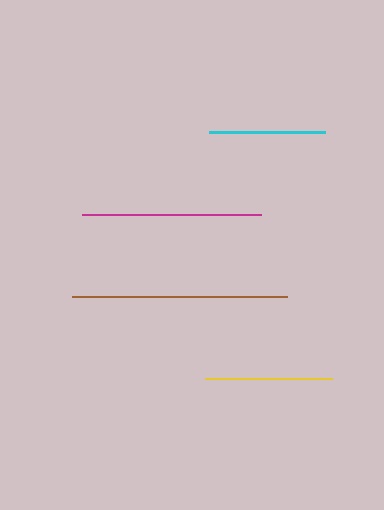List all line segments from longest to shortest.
From longest to shortest: brown, magenta, yellow, cyan.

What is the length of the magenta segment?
The magenta segment is approximately 179 pixels long.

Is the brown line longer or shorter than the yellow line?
The brown line is longer than the yellow line.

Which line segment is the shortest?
The cyan line is the shortest at approximately 116 pixels.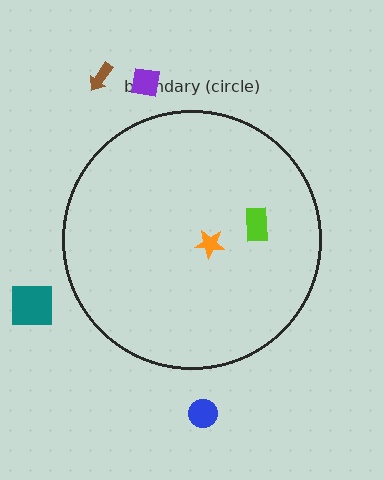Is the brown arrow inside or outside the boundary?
Outside.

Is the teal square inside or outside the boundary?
Outside.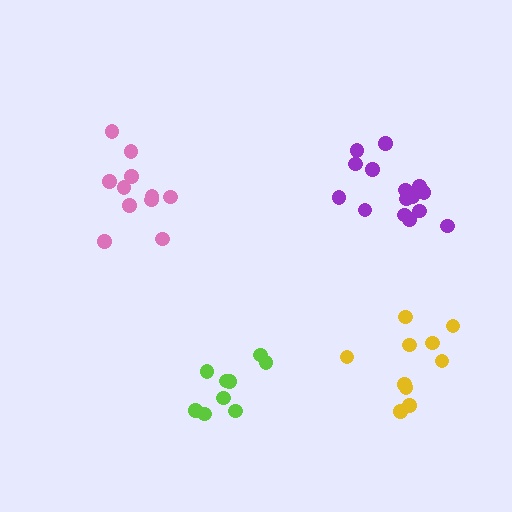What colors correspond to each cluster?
The clusters are colored: lime, pink, purple, yellow.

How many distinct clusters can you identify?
There are 4 distinct clusters.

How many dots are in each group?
Group 1: 9 dots, Group 2: 11 dots, Group 3: 15 dots, Group 4: 10 dots (45 total).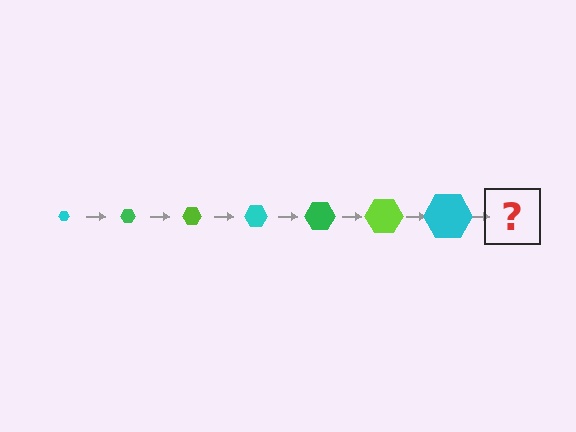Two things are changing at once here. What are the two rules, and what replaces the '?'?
The two rules are that the hexagon grows larger each step and the color cycles through cyan, green, and lime. The '?' should be a green hexagon, larger than the previous one.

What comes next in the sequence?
The next element should be a green hexagon, larger than the previous one.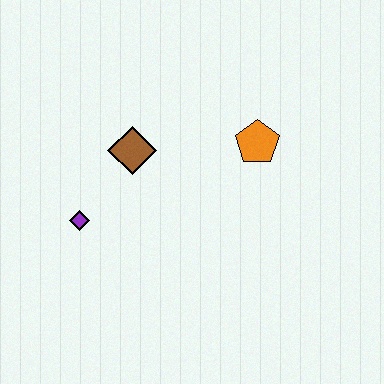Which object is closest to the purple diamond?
The brown diamond is closest to the purple diamond.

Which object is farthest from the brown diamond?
The orange pentagon is farthest from the brown diamond.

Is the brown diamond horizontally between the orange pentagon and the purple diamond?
Yes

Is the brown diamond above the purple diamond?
Yes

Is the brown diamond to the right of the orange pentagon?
No